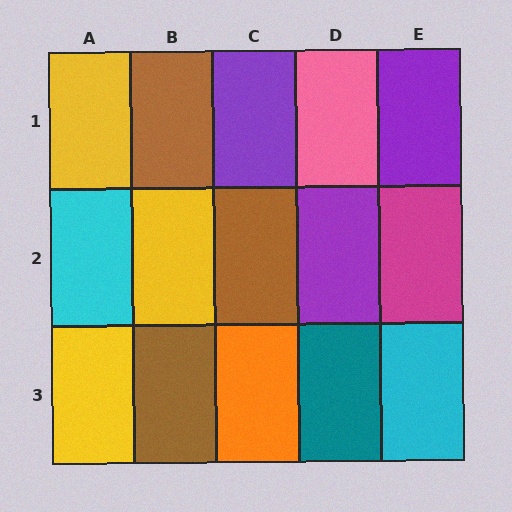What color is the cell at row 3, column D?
Teal.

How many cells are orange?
1 cell is orange.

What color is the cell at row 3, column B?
Brown.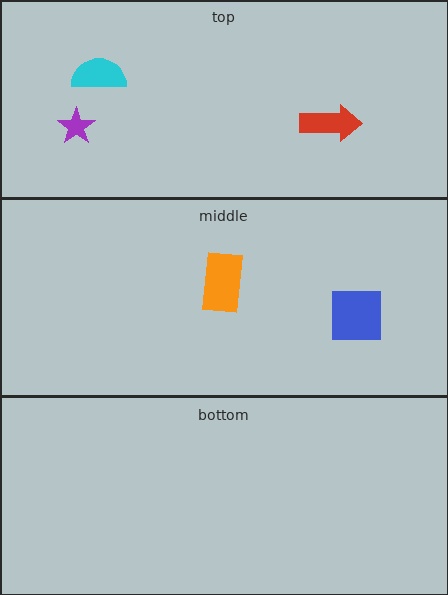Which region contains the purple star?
The top region.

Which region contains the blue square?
The middle region.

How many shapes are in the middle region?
2.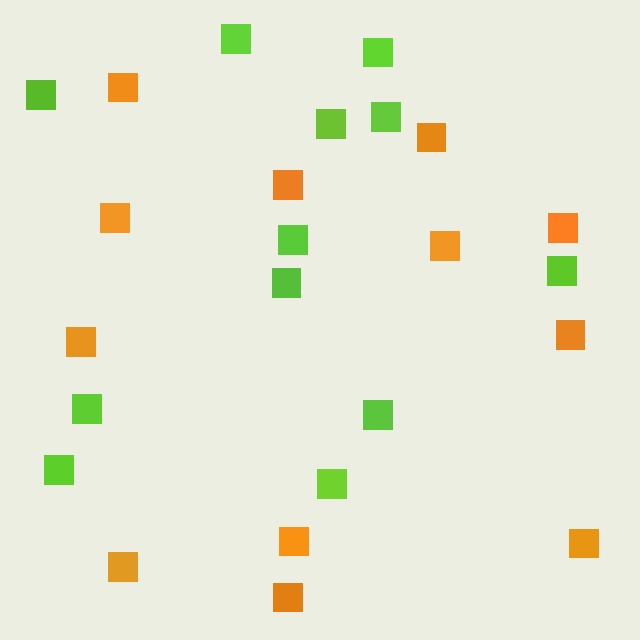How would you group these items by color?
There are 2 groups: one group of lime squares (12) and one group of orange squares (12).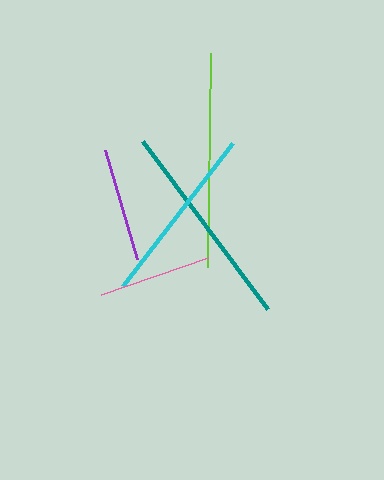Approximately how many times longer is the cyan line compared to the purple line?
The cyan line is approximately 1.6 times the length of the purple line.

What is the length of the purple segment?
The purple segment is approximately 113 pixels long.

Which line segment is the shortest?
The purple line is the shortest at approximately 113 pixels.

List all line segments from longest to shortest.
From longest to shortest: lime, teal, cyan, pink, purple.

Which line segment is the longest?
The lime line is the longest at approximately 214 pixels.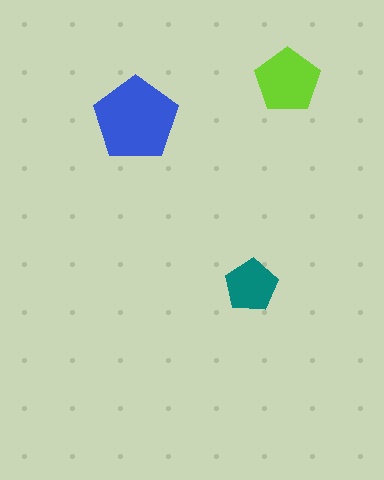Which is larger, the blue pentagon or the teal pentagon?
The blue one.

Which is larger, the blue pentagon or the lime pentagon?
The blue one.